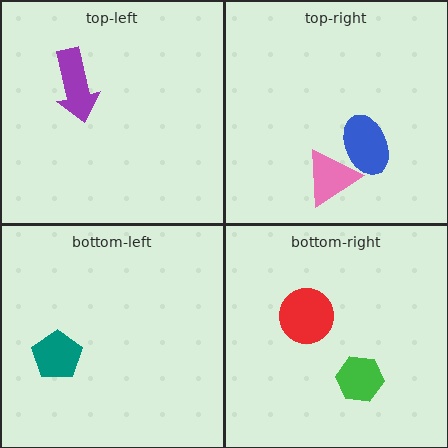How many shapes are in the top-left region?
1.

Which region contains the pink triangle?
The top-right region.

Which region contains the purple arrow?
The top-left region.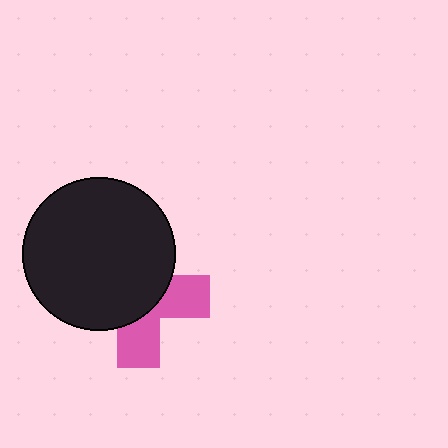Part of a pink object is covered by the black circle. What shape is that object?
It is a cross.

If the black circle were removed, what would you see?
You would see the complete pink cross.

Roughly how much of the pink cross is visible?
A small part of it is visible (roughly 39%).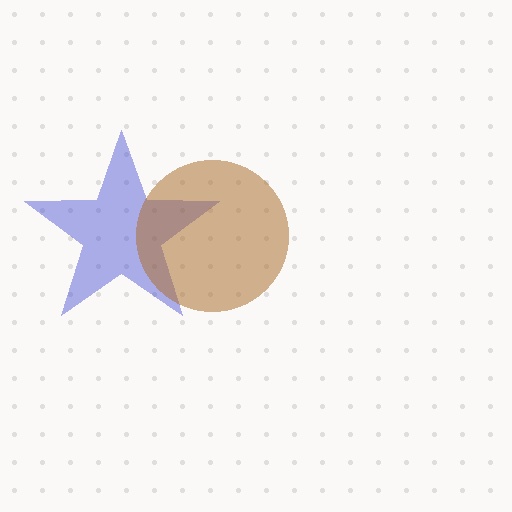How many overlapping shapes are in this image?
There are 2 overlapping shapes in the image.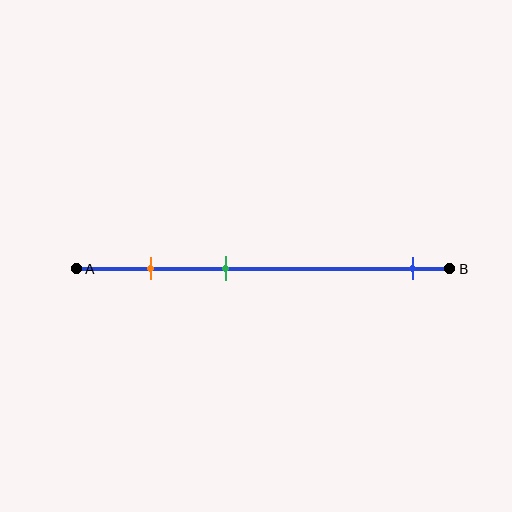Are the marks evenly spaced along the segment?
No, the marks are not evenly spaced.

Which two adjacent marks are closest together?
The orange and green marks are the closest adjacent pair.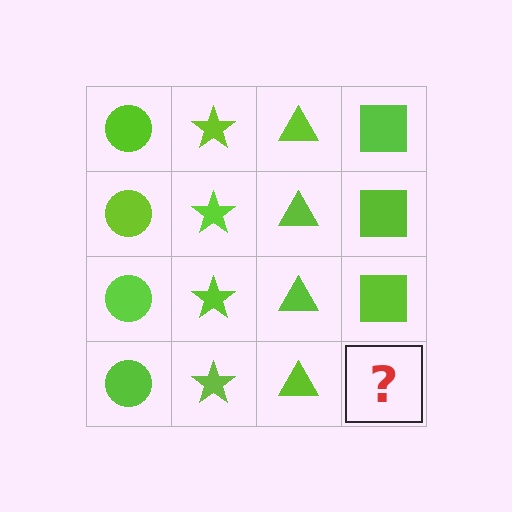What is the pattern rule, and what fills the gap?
The rule is that each column has a consistent shape. The gap should be filled with a lime square.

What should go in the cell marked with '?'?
The missing cell should contain a lime square.